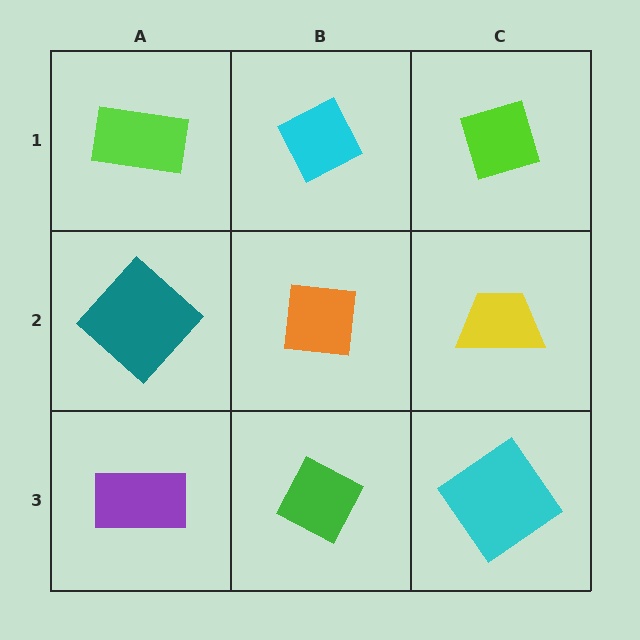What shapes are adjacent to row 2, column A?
A lime rectangle (row 1, column A), a purple rectangle (row 3, column A), an orange square (row 2, column B).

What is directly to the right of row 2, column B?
A yellow trapezoid.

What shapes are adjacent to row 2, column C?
A lime diamond (row 1, column C), a cyan diamond (row 3, column C), an orange square (row 2, column B).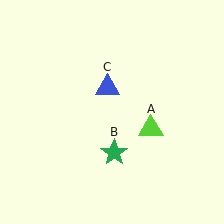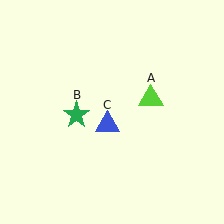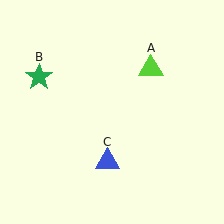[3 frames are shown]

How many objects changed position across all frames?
3 objects changed position: lime triangle (object A), green star (object B), blue triangle (object C).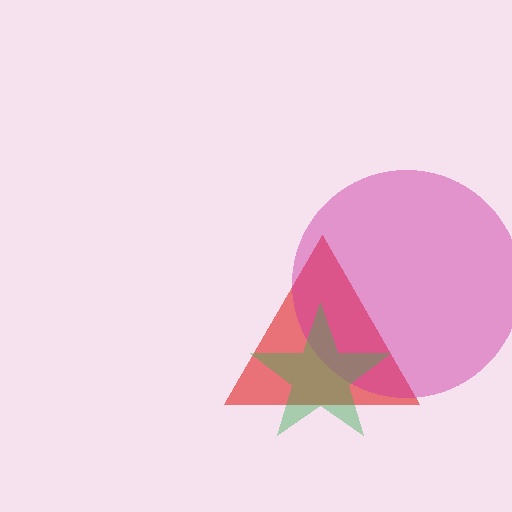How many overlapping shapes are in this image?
There are 3 overlapping shapes in the image.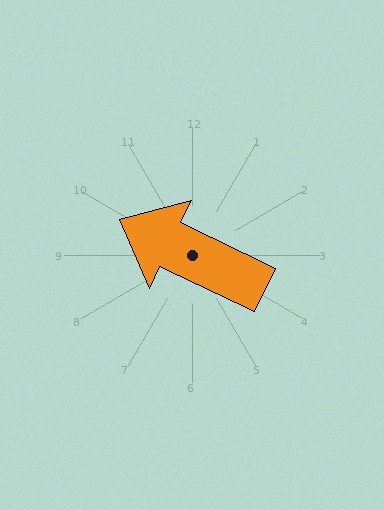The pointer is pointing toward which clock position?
Roughly 10 o'clock.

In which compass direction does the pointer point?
Northwest.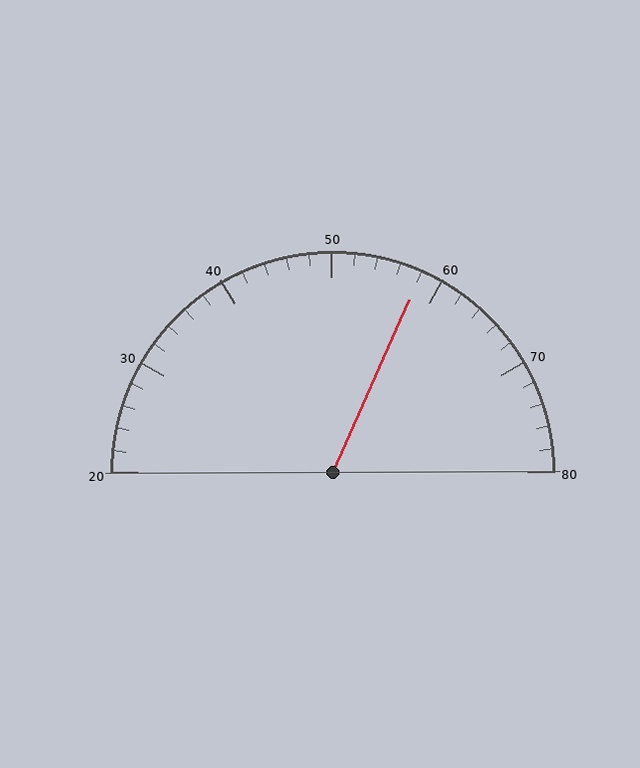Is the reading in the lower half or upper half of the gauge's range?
The reading is in the upper half of the range (20 to 80).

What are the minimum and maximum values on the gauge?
The gauge ranges from 20 to 80.